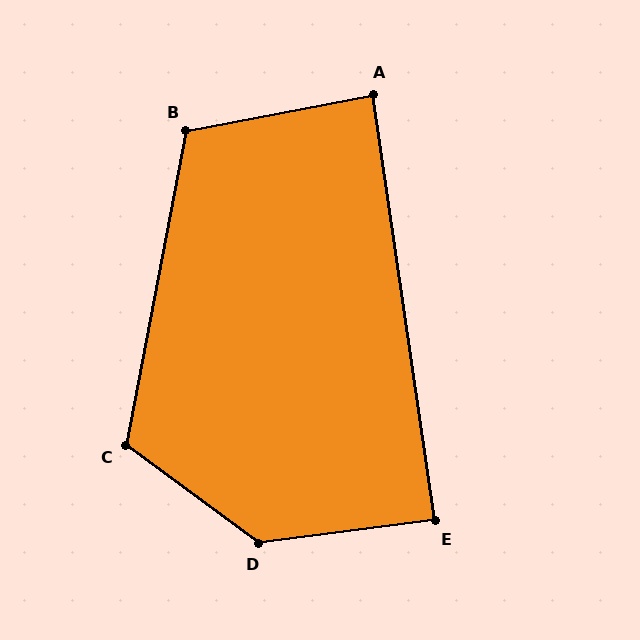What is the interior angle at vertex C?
Approximately 115 degrees (obtuse).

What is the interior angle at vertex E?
Approximately 89 degrees (approximately right).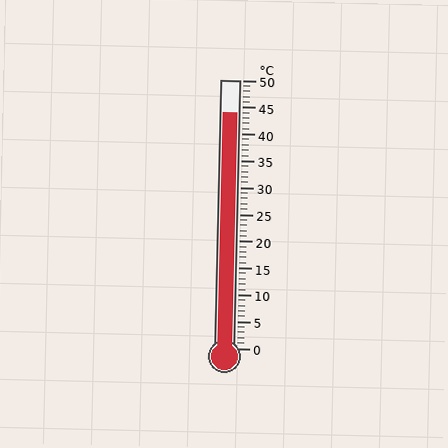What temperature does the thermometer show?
The thermometer shows approximately 44°C.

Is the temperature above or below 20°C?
The temperature is above 20°C.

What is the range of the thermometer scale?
The thermometer scale ranges from 0°C to 50°C.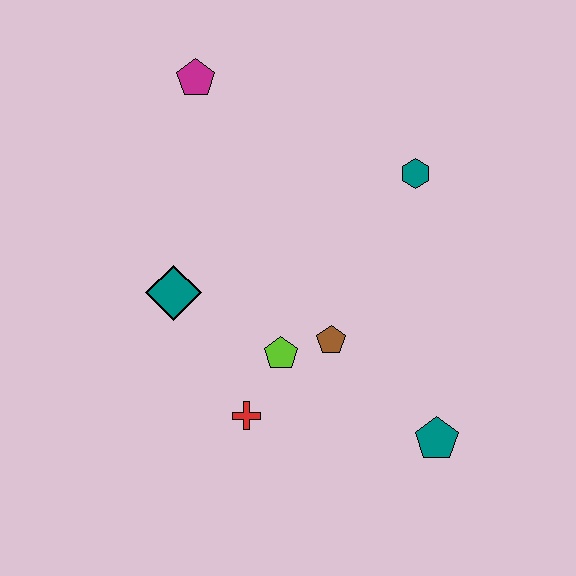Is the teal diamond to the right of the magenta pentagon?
No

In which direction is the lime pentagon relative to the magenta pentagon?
The lime pentagon is below the magenta pentagon.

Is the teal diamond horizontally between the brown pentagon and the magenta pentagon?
No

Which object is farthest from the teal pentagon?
The magenta pentagon is farthest from the teal pentagon.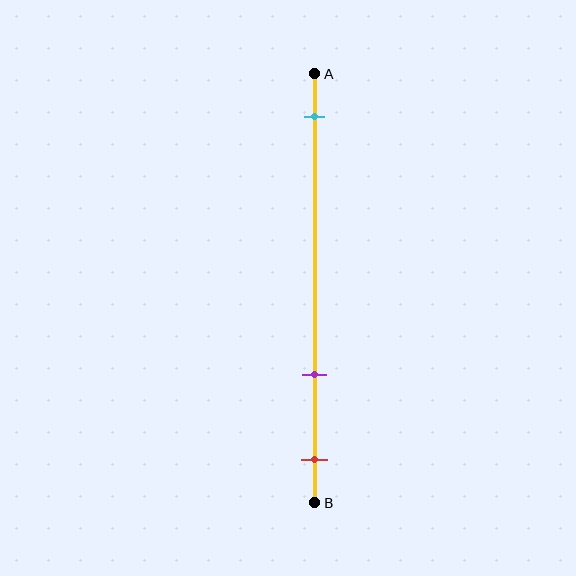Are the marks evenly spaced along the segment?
No, the marks are not evenly spaced.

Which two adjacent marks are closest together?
The purple and red marks are the closest adjacent pair.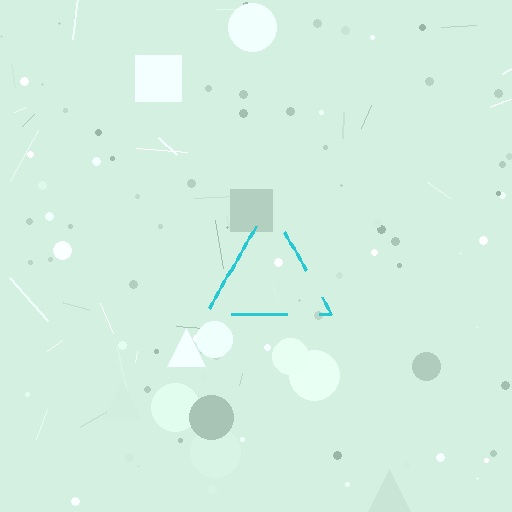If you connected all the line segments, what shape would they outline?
They would outline a triangle.